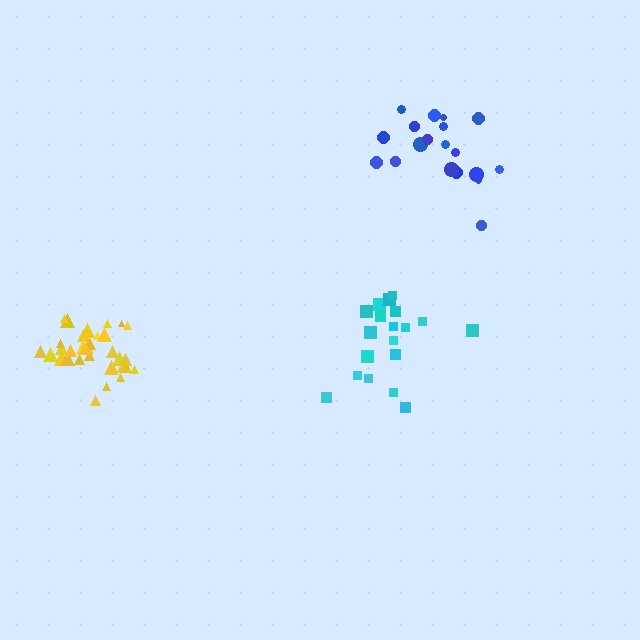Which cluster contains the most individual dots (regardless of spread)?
Yellow (35).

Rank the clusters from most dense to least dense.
yellow, blue, cyan.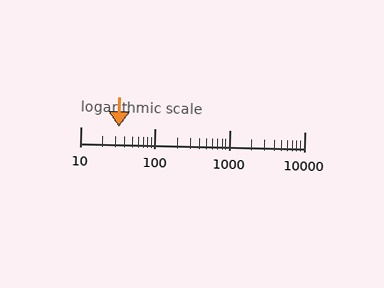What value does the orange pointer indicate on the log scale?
The pointer indicates approximately 33.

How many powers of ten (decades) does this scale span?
The scale spans 3 decades, from 10 to 10000.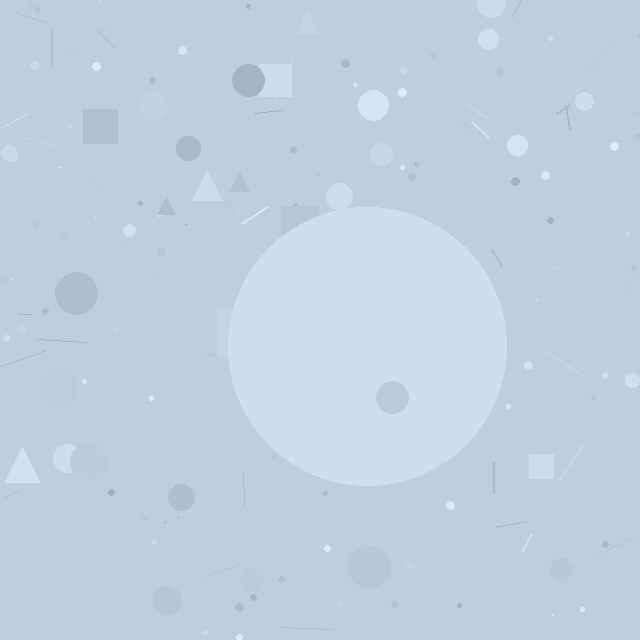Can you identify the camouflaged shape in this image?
The camouflaged shape is a circle.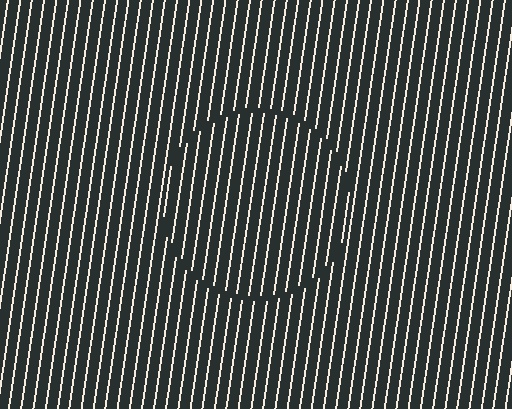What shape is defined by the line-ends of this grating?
An illusory circle. The interior of the shape contains the same grating, shifted by half a period — the contour is defined by the phase discontinuity where line-ends from the inner and outer gratings abut.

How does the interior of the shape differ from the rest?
The interior of the shape contains the same grating, shifted by half a period — the contour is defined by the phase discontinuity where line-ends from the inner and outer gratings abut.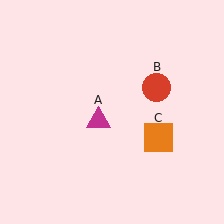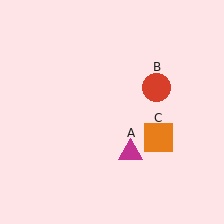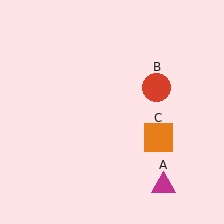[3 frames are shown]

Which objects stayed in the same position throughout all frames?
Red circle (object B) and orange square (object C) remained stationary.